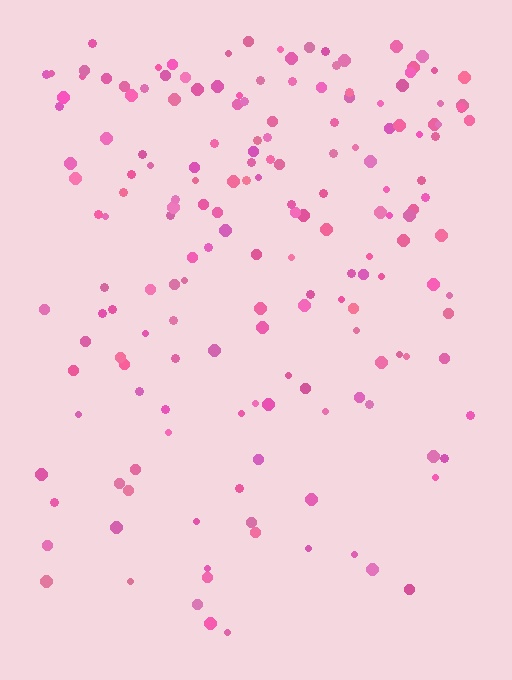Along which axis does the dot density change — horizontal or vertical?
Vertical.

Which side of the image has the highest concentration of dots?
The top.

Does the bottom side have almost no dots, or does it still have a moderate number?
Still a moderate number, just noticeably fewer than the top.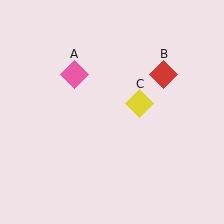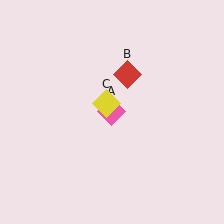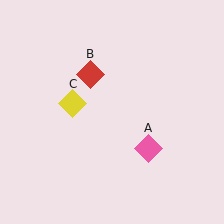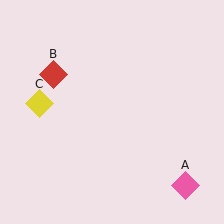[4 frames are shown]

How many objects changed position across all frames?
3 objects changed position: pink diamond (object A), red diamond (object B), yellow diamond (object C).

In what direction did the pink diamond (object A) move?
The pink diamond (object A) moved down and to the right.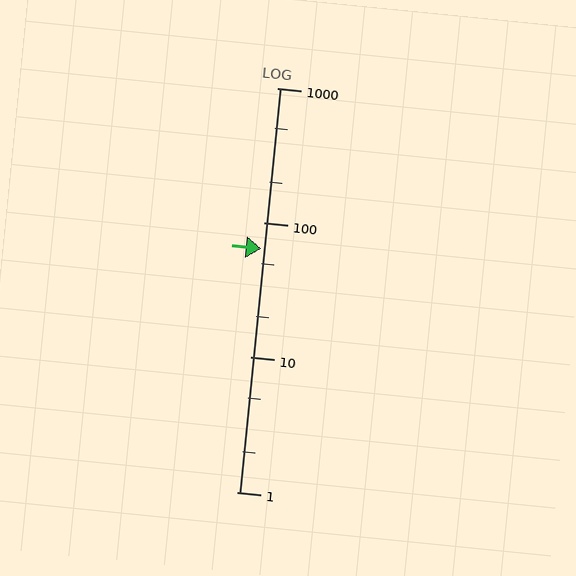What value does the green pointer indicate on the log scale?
The pointer indicates approximately 64.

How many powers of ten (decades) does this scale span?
The scale spans 3 decades, from 1 to 1000.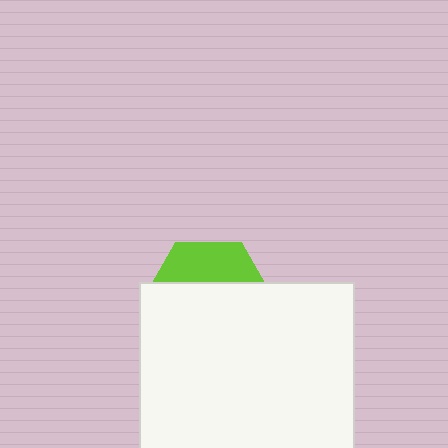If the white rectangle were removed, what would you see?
You would see the complete lime hexagon.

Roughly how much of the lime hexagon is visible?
A small part of it is visible (roughly 32%).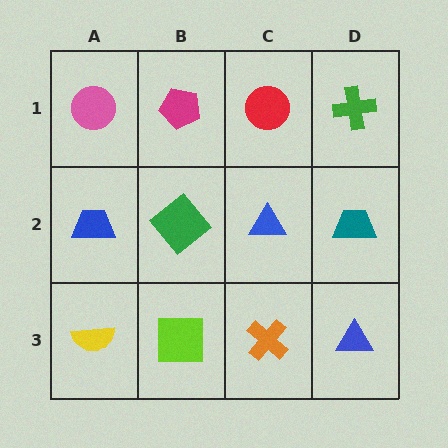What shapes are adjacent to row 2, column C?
A red circle (row 1, column C), an orange cross (row 3, column C), a green diamond (row 2, column B), a teal trapezoid (row 2, column D).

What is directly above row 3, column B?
A green diamond.